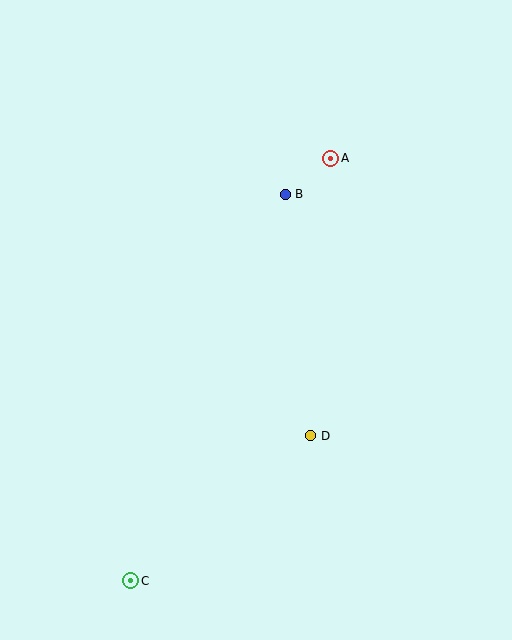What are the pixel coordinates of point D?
Point D is at (311, 436).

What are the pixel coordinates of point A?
Point A is at (331, 158).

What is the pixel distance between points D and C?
The distance between D and C is 231 pixels.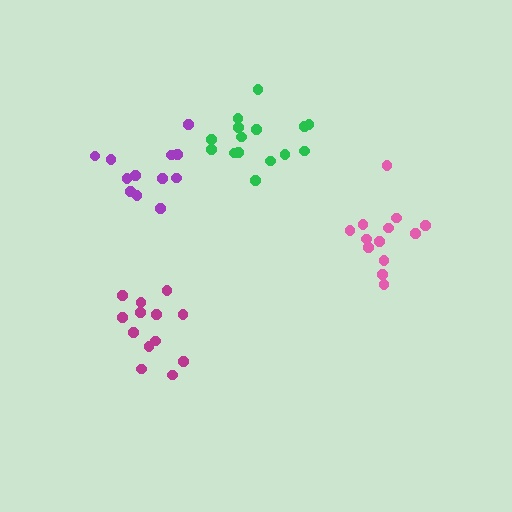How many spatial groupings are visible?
There are 4 spatial groupings.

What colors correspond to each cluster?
The clusters are colored: green, magenta, pink, purple.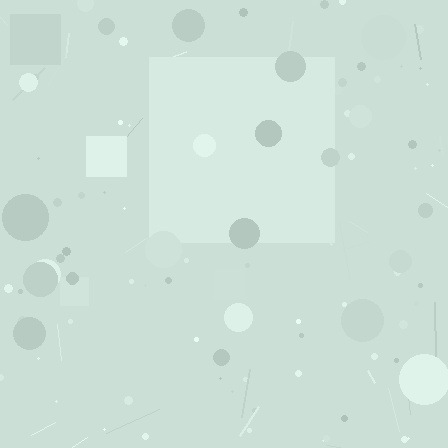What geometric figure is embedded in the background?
A square is embedded in the background.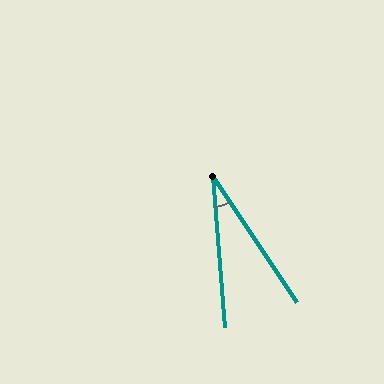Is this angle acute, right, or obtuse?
It is acute.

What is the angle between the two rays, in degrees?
Approximately 29 degrees.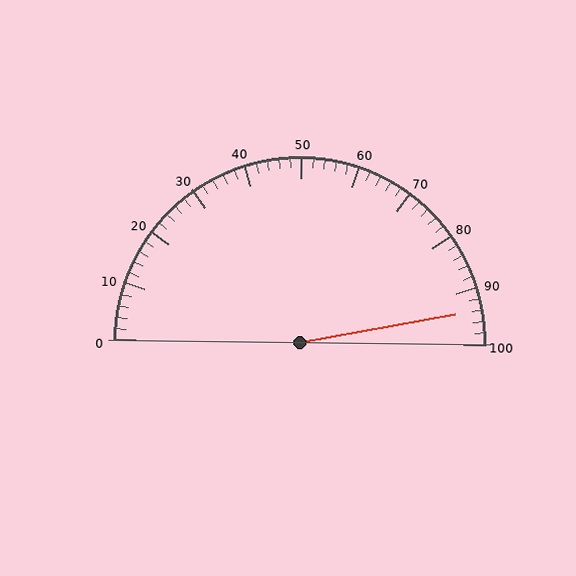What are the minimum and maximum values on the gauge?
The gauge ranges from 0 to 100.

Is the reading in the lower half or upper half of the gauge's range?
The reading is in the upper half of the range (0 to 100).